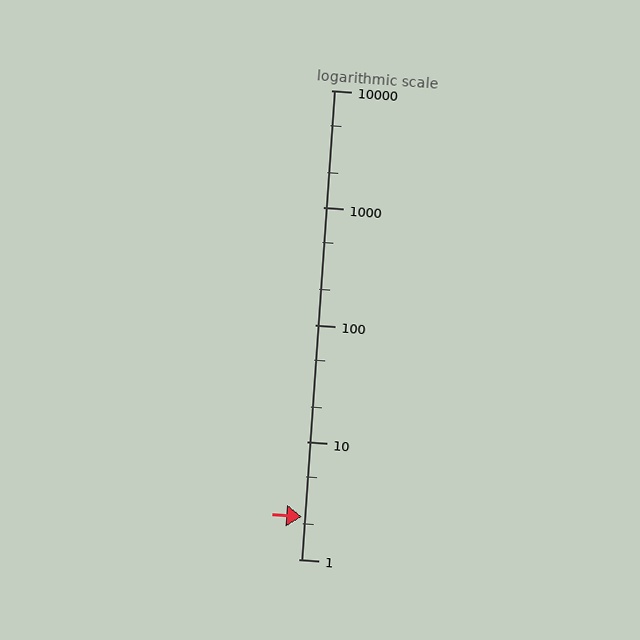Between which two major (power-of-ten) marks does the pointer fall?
The pointer is between 1 and 10.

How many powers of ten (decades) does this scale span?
The scale spans 4 decades, from 1 to 10000.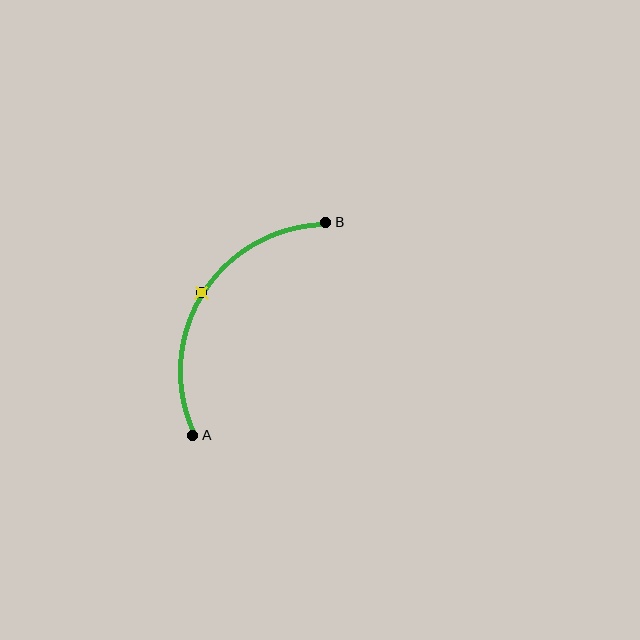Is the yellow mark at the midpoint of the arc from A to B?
Yes. The yellow mark lies on the arc at equal arc-length from both A and B — it is the arc midpoint.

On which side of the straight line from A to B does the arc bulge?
The arc bulges to the left of the straight line connecting A and B.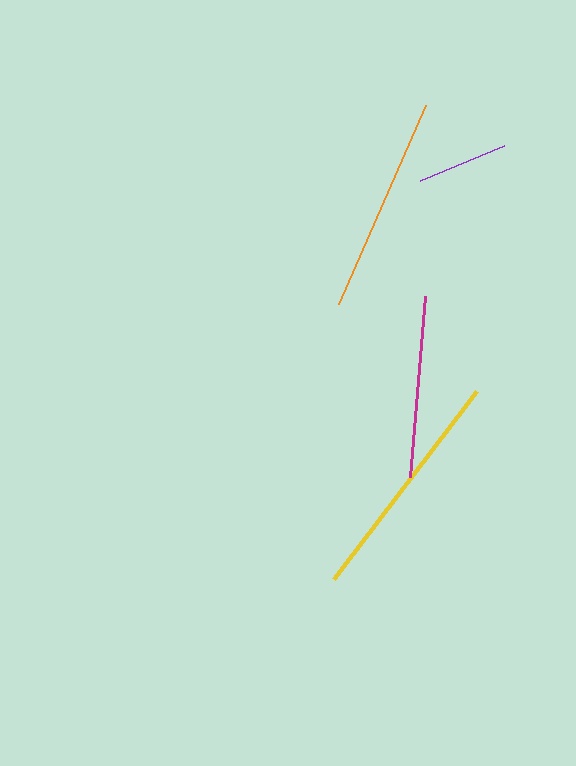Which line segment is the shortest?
The purple line is the shortest at approximately 91 pixels.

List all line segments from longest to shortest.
From longest to shortest: yellow, orange, magenta, purple.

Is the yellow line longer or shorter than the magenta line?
The yellow line is longer than the magenta line.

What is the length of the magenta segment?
The magenta segment is approximately 182 pixels long.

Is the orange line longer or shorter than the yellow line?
The yellow line is longer than the orange line.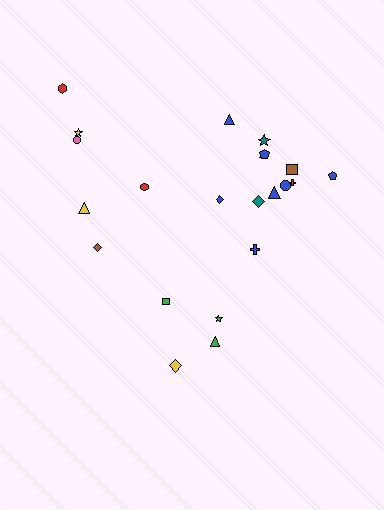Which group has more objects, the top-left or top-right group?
The top-right group.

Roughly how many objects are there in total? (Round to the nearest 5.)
Roughly 20 objects in total.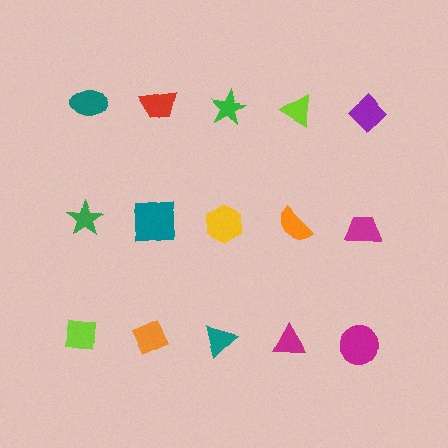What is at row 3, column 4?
A magenta triangle.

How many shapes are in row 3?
5 shapes.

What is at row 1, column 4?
A lime triangle.